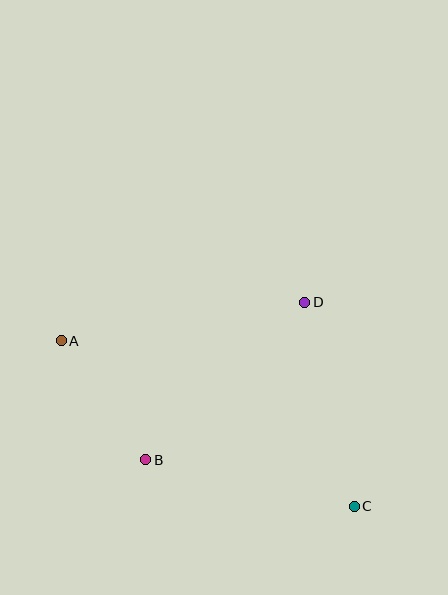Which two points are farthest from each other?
Points A and C are farthest from each other.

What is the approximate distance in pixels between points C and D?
The distance between C and D is approximately 210 pixels.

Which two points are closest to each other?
Points A and B are closest to each other.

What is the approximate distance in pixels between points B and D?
The distance between B and D is approximately 224 pixels.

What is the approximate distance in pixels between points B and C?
The distance between B and C is approximately 214 pixels.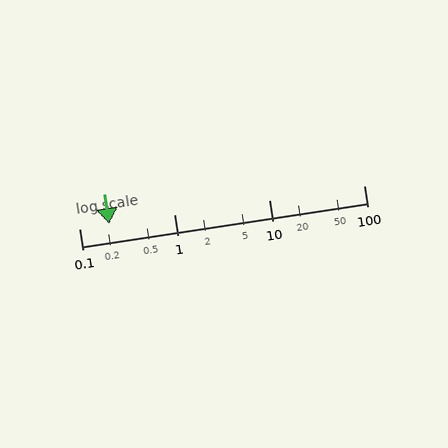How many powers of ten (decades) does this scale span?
The scale spans 3 decades, from 0.1 to 100.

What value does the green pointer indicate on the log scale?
The pointer indicates approximately 0.21.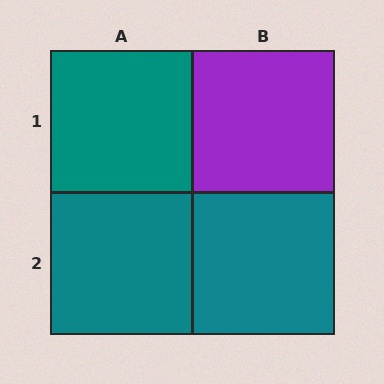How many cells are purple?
1 cell is purple.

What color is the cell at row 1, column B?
Purple.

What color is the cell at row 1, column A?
Teal.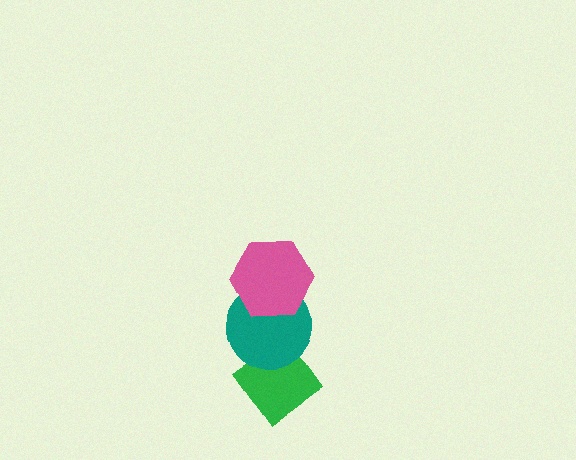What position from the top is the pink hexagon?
The pink hexagon is 1st from the top.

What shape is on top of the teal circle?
The pink hexagon is on top of the teal circle.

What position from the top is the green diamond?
The green diamond is 3rd from the top.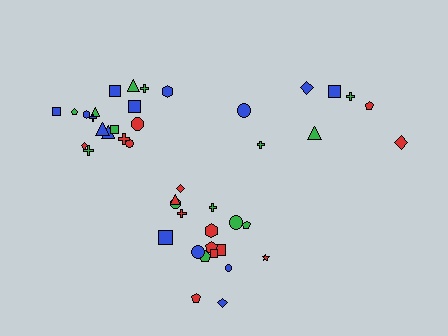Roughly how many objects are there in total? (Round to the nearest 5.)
Roughly 45 objects in total.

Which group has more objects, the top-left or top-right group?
The top-left group.